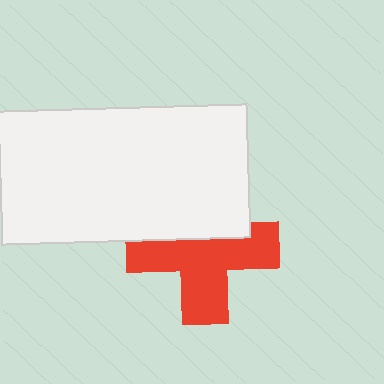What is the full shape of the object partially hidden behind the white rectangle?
The partially hidden object is a red cross.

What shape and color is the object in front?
The object in front is a white rectangle.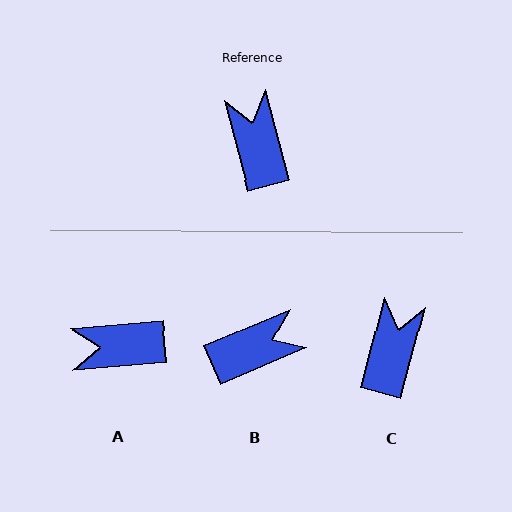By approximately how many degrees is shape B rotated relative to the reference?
Approximately 82 degrees clockwise.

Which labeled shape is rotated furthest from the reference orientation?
B, about 82 degrees away.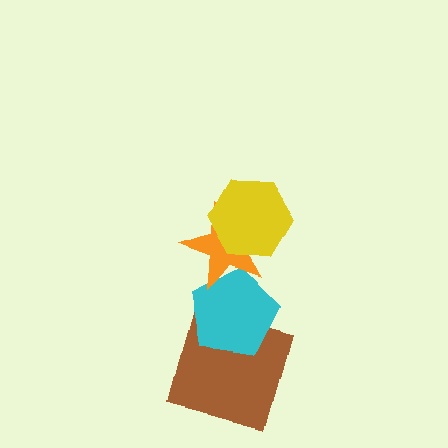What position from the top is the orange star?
The orange star is 2nd from the top.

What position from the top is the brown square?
The brown square is 4th from the top.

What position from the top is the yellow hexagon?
The yellow hexagon is 1st from the top.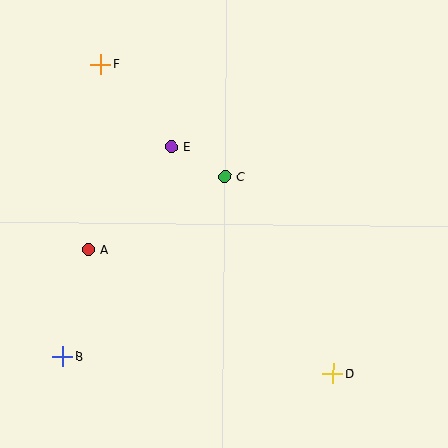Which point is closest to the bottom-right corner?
Point D is closest to the bottom-right corner.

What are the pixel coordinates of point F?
Point F is at (101, 64).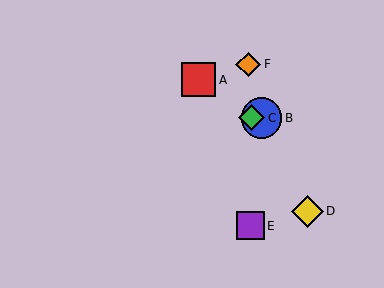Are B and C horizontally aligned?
Yes, both are at y≈118.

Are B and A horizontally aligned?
No, B is at y≈118 and A is at y≈80.